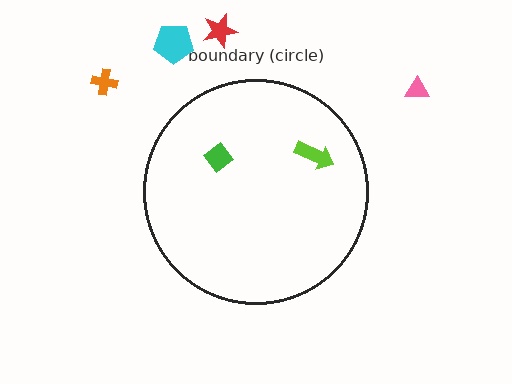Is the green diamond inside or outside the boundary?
Inside.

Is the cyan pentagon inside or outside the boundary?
Outside.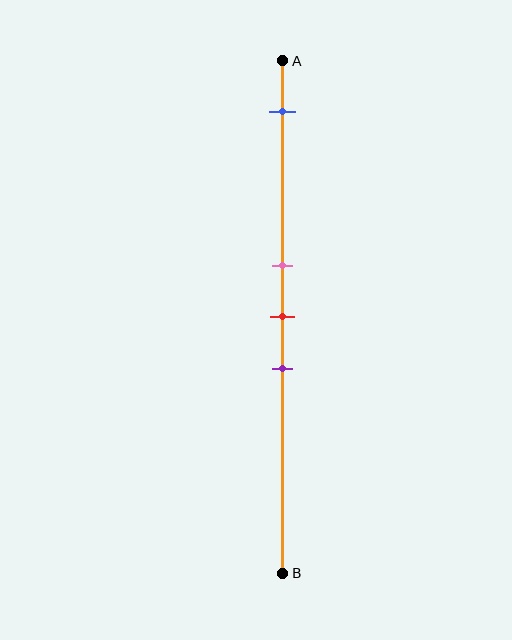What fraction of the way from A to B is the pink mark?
The pink mark is approximately 40% (0.4) of the way from A to B.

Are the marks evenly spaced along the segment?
No, the marks are not evenly spaced.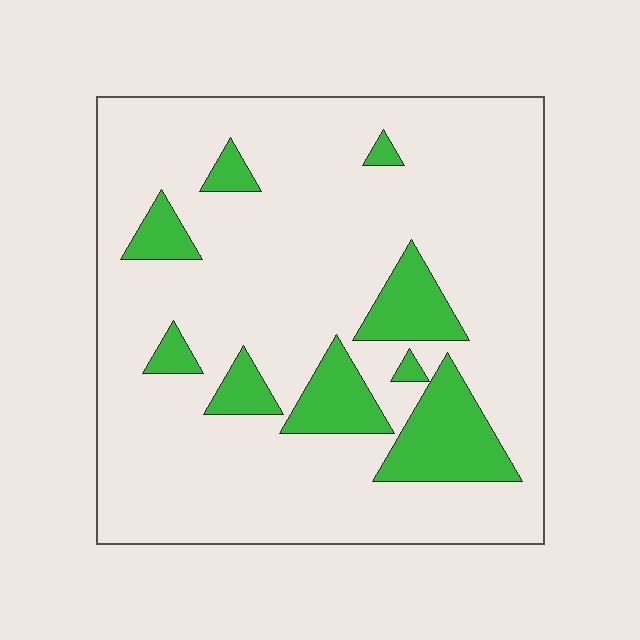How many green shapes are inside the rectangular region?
9.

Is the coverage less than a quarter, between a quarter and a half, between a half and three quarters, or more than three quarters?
Less than a quarter.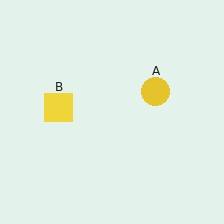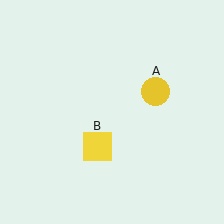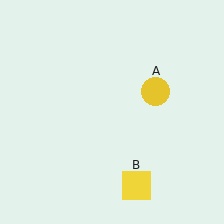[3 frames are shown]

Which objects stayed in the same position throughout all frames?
Yellow circle (object A) remained stationary.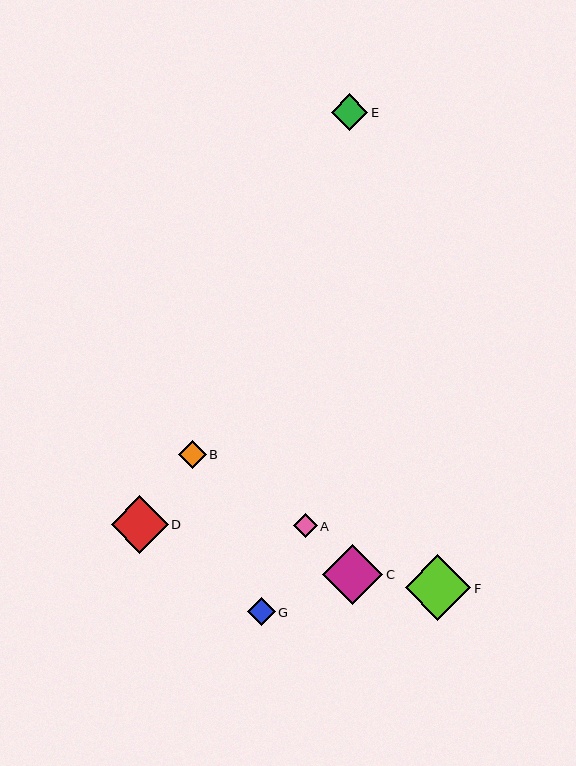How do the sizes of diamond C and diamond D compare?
Diamond C and diamond D are approximately the same size.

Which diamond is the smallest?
Diamond A is the smallest with a size of approximately 24 pixels.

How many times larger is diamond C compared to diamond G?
Diamond C is approximately 2.2 times the size of diamond G.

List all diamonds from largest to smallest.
From largest to smallest: F, C, D, E, B, G, A.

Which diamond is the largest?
Diamond F is the largest with a size of approximately 66 pixels.